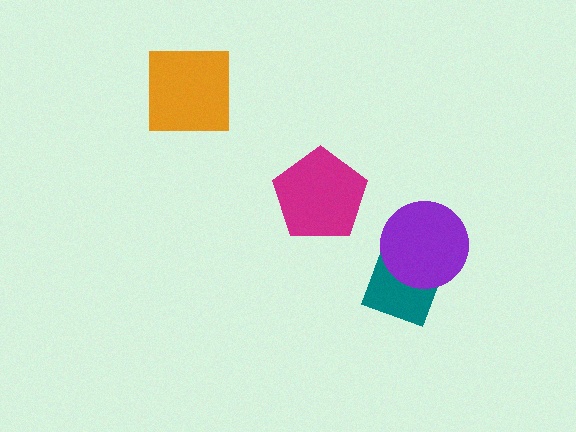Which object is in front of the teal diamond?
The purple circle is in front of the teal diamond.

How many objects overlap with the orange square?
0 objects overlap with the orange square.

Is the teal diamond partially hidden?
Yes, it is partially covered by another shape.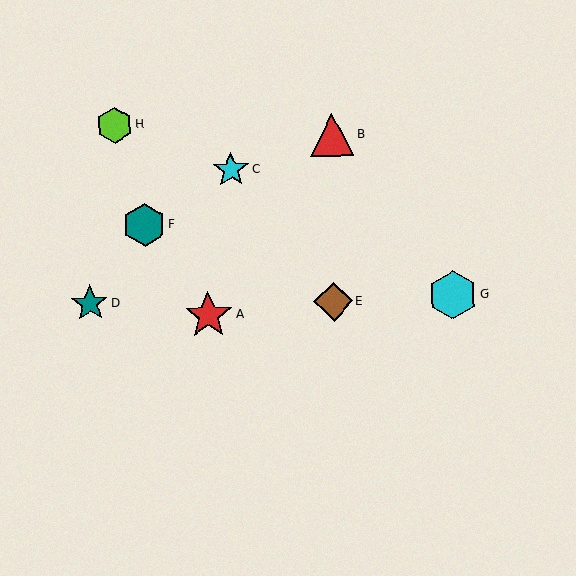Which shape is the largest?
The cyan hexagon (labeled G) is the largest.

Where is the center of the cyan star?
The center of the cyan star is at (231, 170).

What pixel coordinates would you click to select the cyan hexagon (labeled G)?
Click at (453, 295) to select the cyan hexagon G.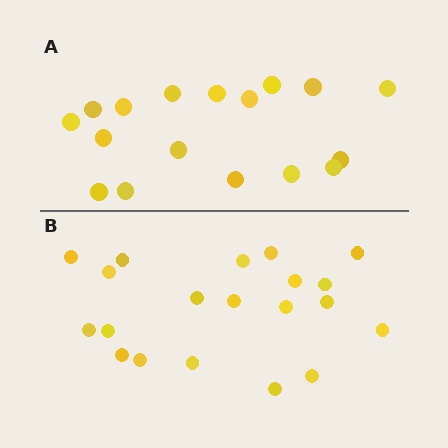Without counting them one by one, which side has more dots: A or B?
Region B (the bottom region) has more dots.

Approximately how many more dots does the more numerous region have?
Region B has just a few more — roughly 2 or 3 more dots than region A.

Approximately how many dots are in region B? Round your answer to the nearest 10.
About 20 dots.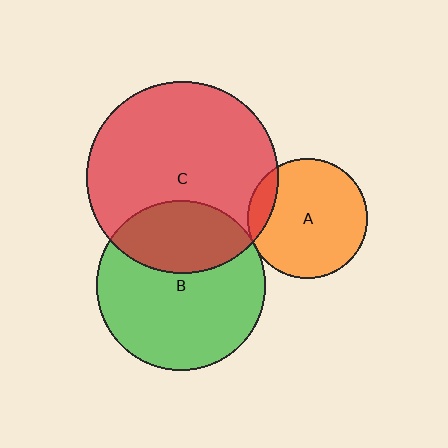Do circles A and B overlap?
Yes.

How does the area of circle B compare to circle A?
Approximately 2.0 times.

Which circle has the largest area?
Circle C (red).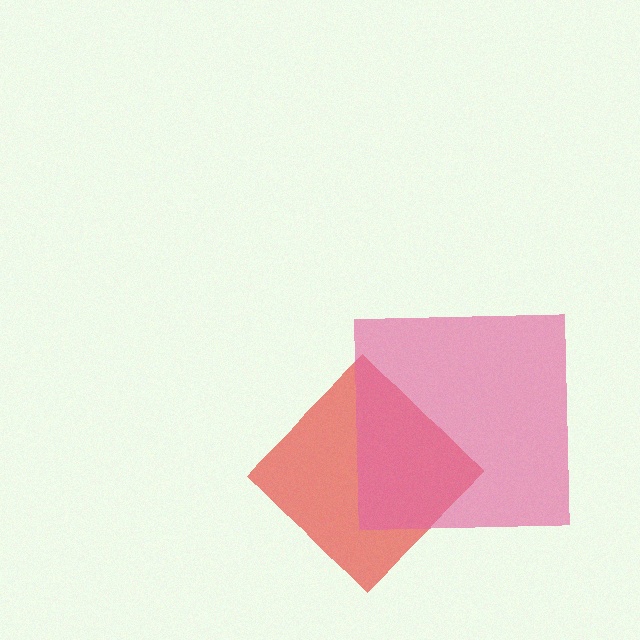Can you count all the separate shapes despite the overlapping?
Yes, there are 2 separate shapes.